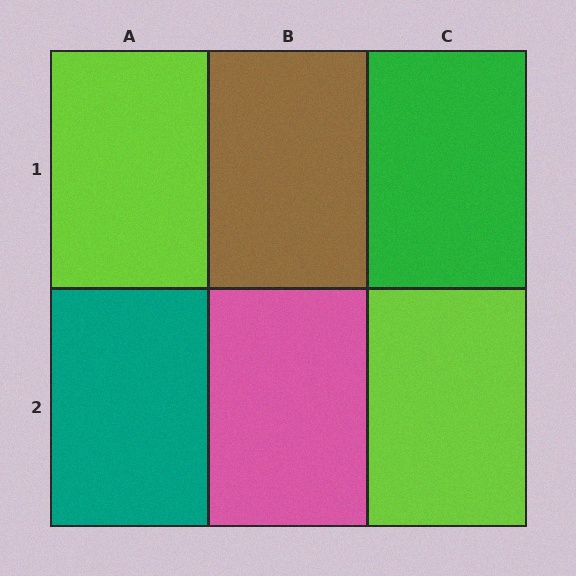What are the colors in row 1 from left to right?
Lime, brown, green.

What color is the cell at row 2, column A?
Teal.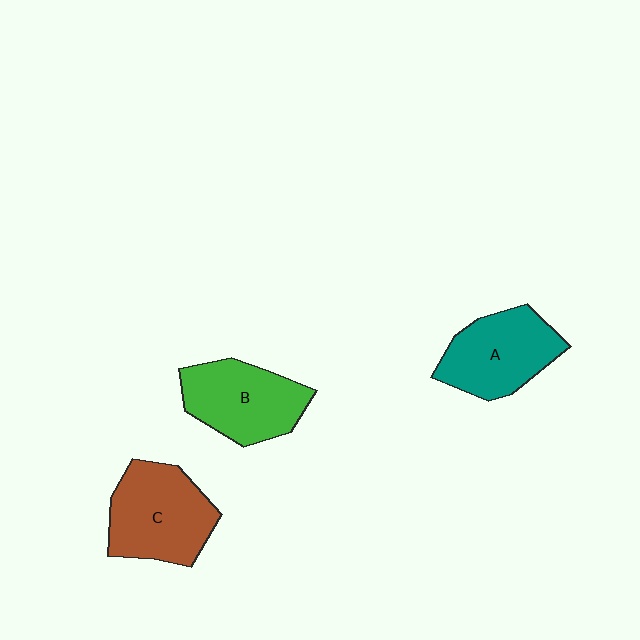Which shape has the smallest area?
Shape B (green).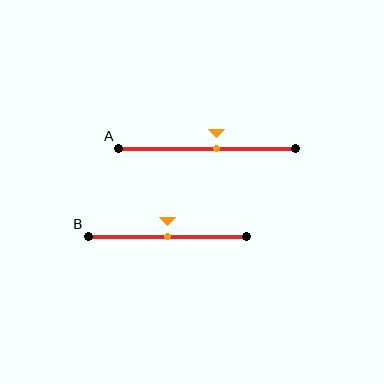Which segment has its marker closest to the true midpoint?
Segment B has its marker closest to the true midpoint.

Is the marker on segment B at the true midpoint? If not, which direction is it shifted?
Yes, the marker on segment B is at the true midpoint.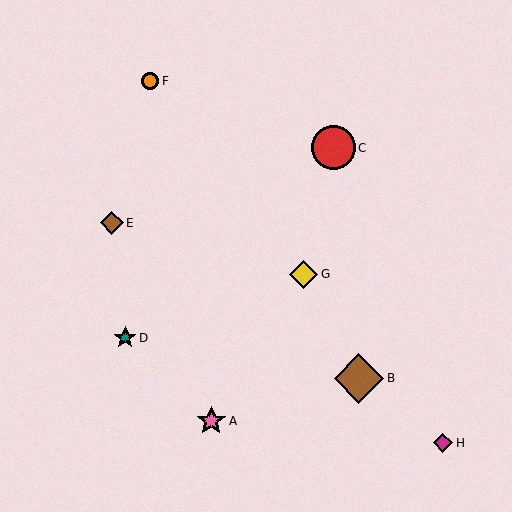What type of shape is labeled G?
Shape G is a yellow diamond.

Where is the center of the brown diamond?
The center of the brown diamond is at (359, 378).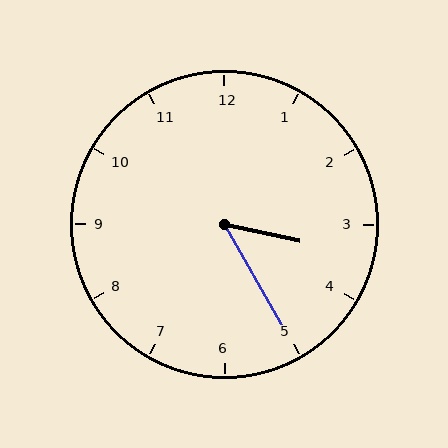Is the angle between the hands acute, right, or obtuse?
It is acute.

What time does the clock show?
3:25.